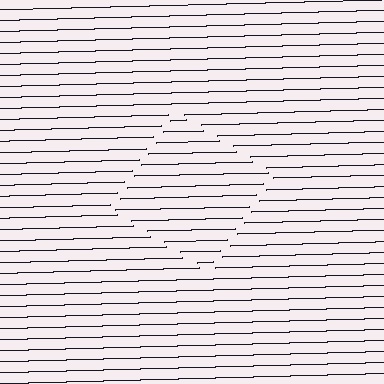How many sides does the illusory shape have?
4 sides — the line-ends trace a square.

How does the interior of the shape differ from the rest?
The interior of the shape contains the same grating, shifted by half a period — the contour is defined by the phase discontinuity where line-ends from the inner and outer gratings abut.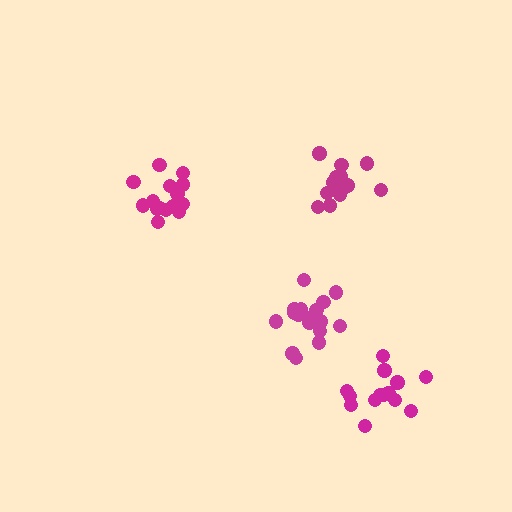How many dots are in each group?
Group 1: 17 dots, Group 2: 14 dots, Group 3: 17 dots, Group 4: 17 dots (65 total).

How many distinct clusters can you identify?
There are 4 distinct clusters.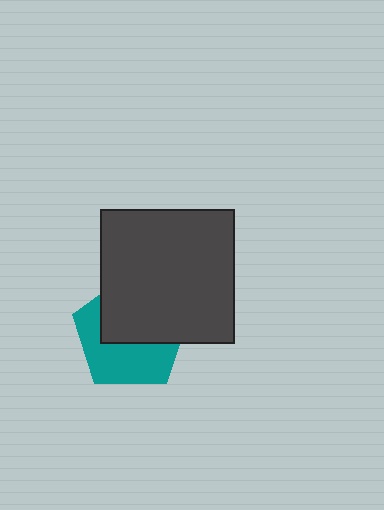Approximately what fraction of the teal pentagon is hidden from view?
Roughly 52% of the teal pentagon is hidden behind the dark gray square.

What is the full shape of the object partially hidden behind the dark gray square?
The partially hidden object is a teal pentagon.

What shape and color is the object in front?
The object in front is a dark gray square.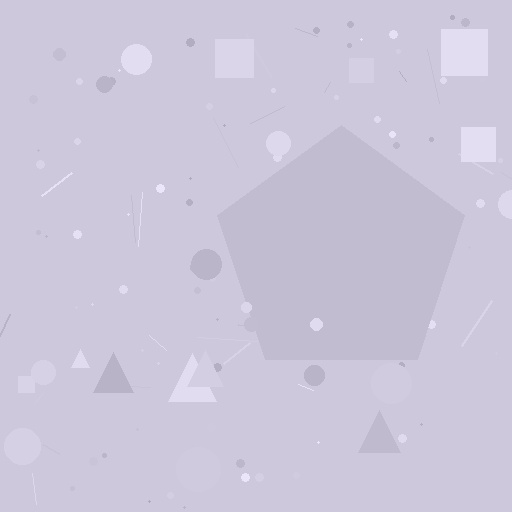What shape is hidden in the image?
A pentagon is hidden in the image.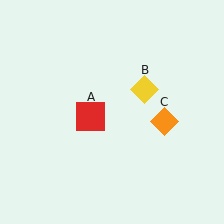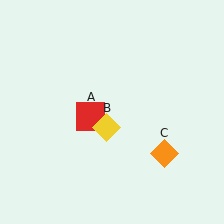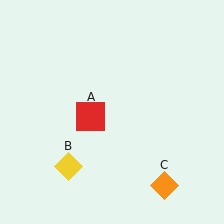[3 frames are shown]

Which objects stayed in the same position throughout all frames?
Red square (object A) remained stationary.